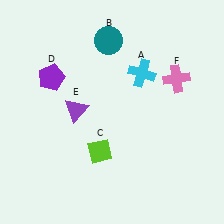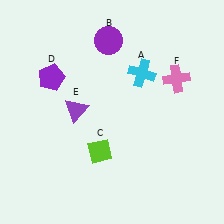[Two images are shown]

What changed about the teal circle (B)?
In Image 1, B is teal. In Image 2, it changed to purple.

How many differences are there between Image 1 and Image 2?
There is 1 difference between the two images.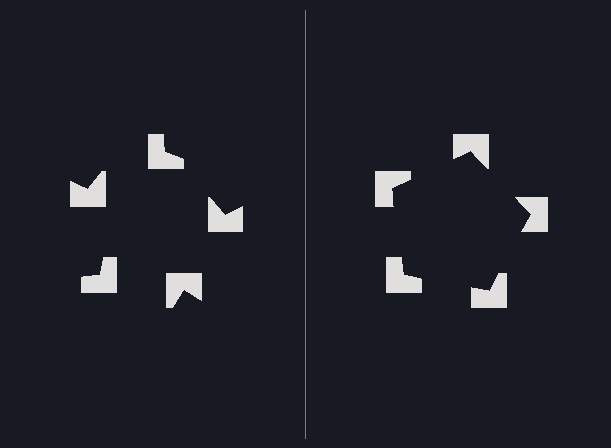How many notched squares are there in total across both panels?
10 — 5 on each side.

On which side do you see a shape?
An illusory pentagon appears on the right side. On the left side the wedge cuts are rotated, so no coherent shape forms.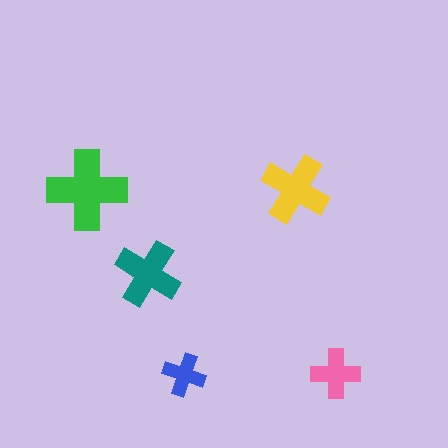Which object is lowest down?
The blue cross is bottommost.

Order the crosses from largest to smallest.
the green one, the yellow one, the teal one, the pink one, the blue one.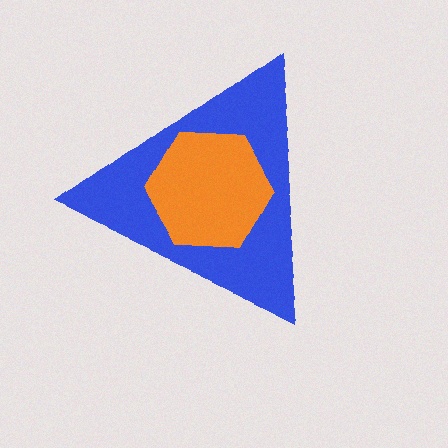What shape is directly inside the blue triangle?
The orange hexagon.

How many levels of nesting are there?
2.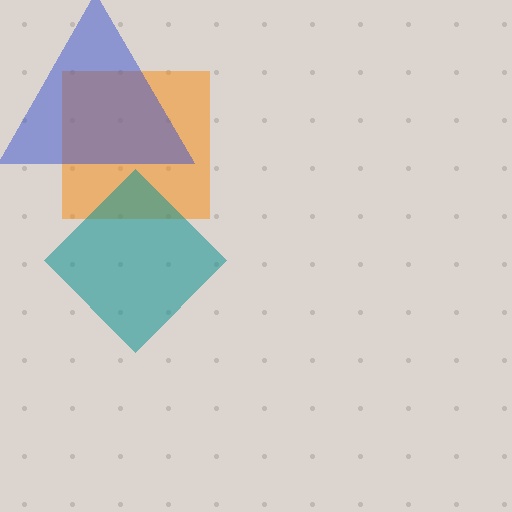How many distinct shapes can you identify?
There are 3 distinct shapes: an orange square, a teal diamond, a blue triangle.